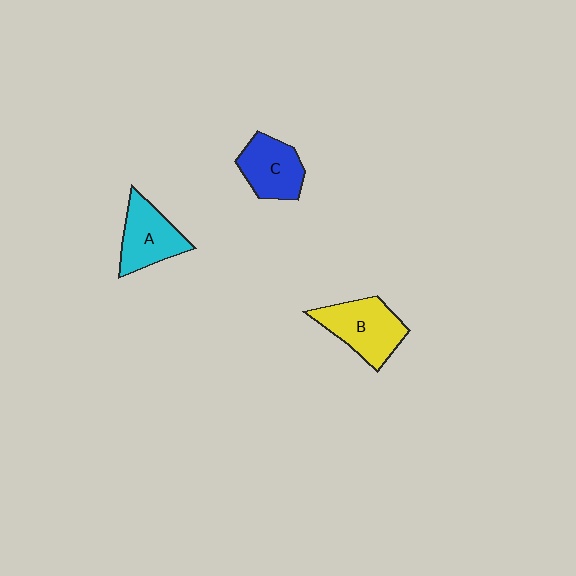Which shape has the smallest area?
Shape C (blue).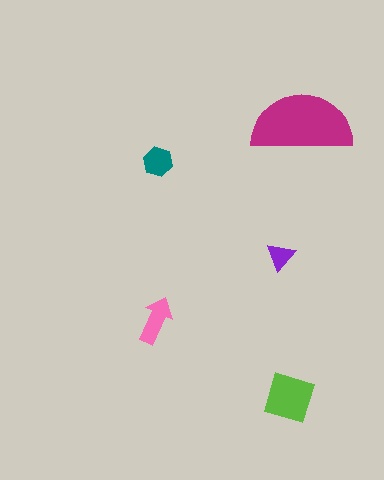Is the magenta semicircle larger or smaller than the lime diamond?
Larger.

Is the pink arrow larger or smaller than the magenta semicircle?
Smaller.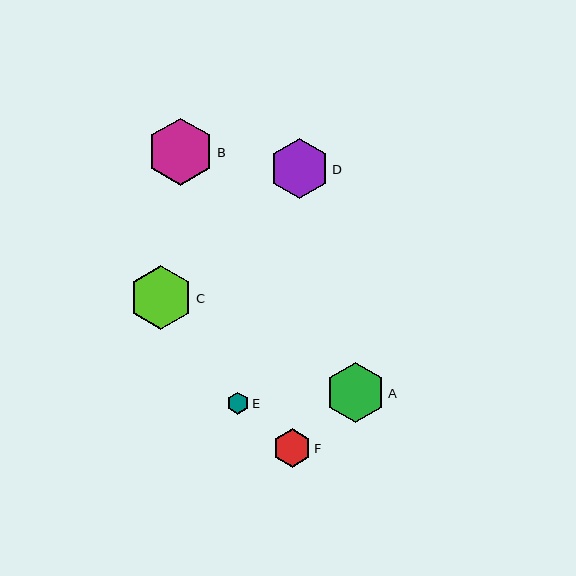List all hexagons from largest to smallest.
From largest to smallest: B, C, A, D, F, E.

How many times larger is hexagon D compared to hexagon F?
Hexagon D is approximately 1.6 times the size of hexagon F.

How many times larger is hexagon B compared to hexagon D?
Hexagon B is approximately 1.1 times the size of hexagon D.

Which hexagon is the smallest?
Hexagon E is the smallest with a size of approximately 22 pixels.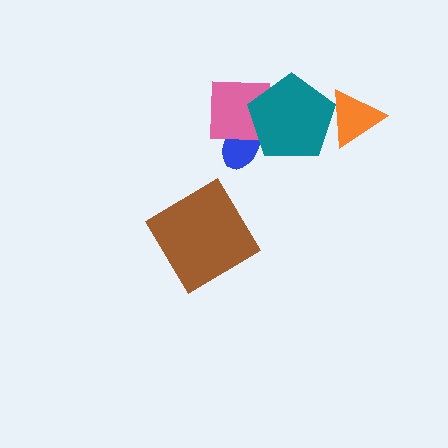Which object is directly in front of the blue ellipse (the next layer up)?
The pink square is directly in front of the blue ellipse.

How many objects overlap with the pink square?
2 objects overlap with the pink square.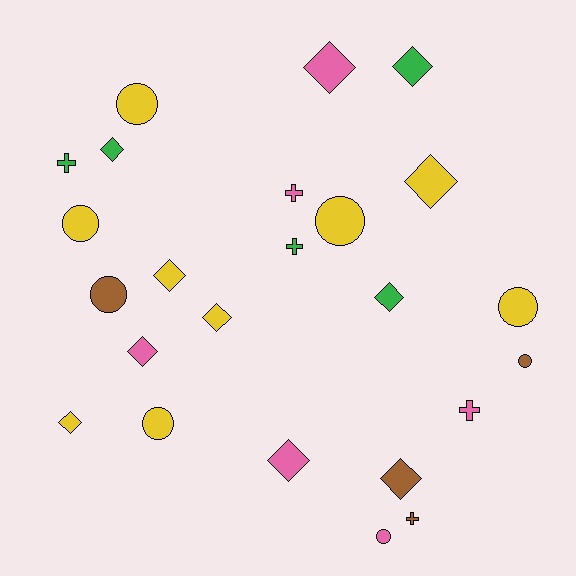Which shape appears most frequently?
Diamond, with 11 objects.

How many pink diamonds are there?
There are 3 pink diamonds.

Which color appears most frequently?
Yellow, with 9 objects.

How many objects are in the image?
There are 24 objects.